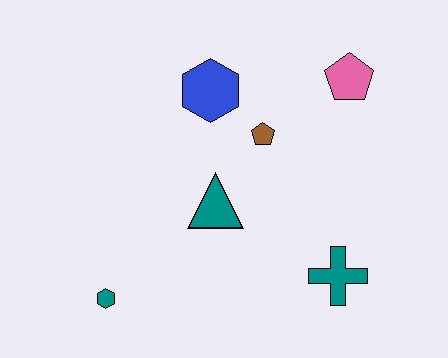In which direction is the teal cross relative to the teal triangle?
The teal cross is to the right of the teal triangle.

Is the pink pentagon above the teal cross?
Yes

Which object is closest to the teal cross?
The teal triangle is closest to the teal cross.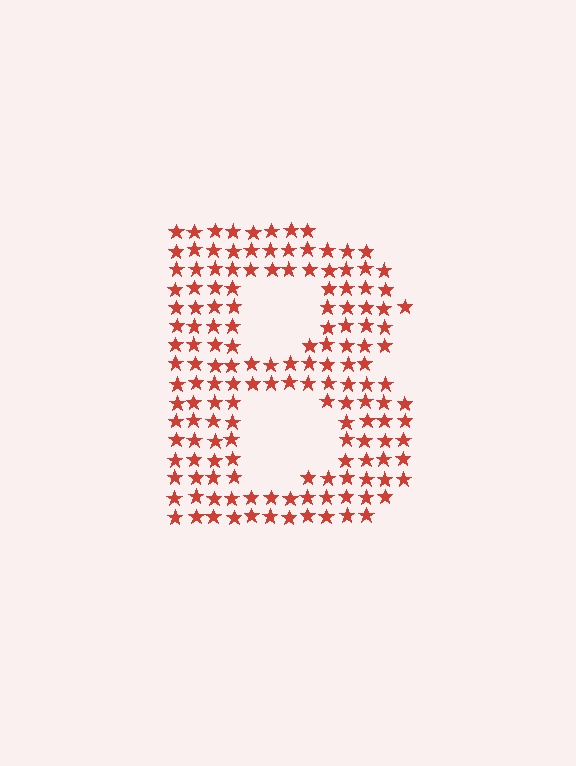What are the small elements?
The small elements are stars.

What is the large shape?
The large shape is the letter B.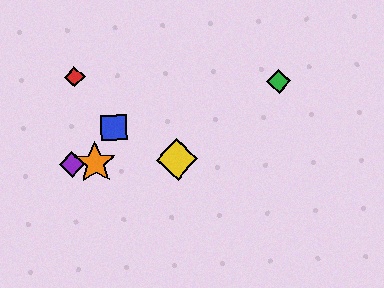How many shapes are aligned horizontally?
3 shapes (the yellow diamond, the purple diamond, the orange star) are aligned horizontally.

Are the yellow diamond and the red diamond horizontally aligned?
No, the yellow diamond is at y≈159 and the red diamond is at y≈77.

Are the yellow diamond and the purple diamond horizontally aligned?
Yes, both are at y≈159.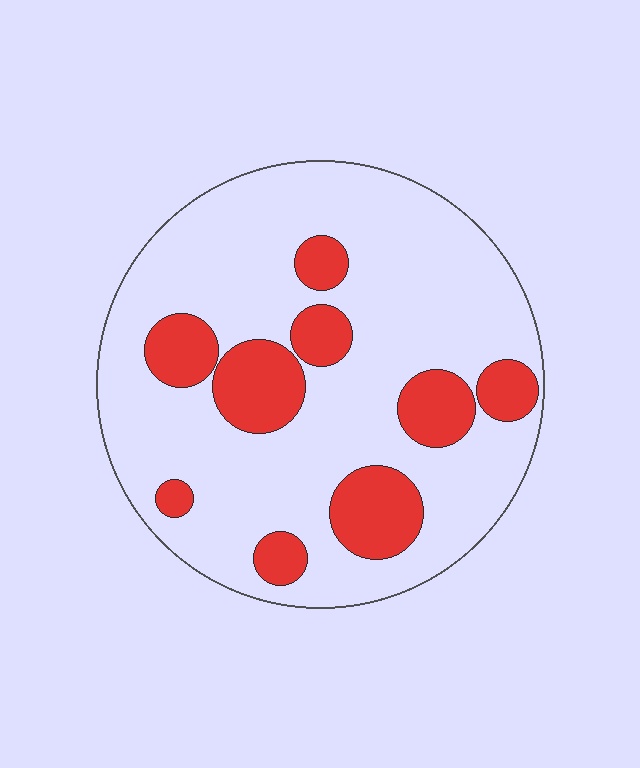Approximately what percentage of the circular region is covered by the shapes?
Approximately 20%.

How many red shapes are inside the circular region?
9.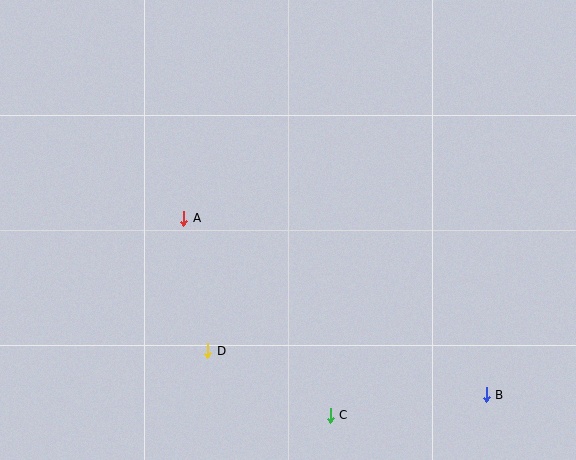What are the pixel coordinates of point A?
Point A is at (184, 218).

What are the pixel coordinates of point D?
Point D is at (208, 351).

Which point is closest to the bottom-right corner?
Point B is closest to the bottom-right corner.